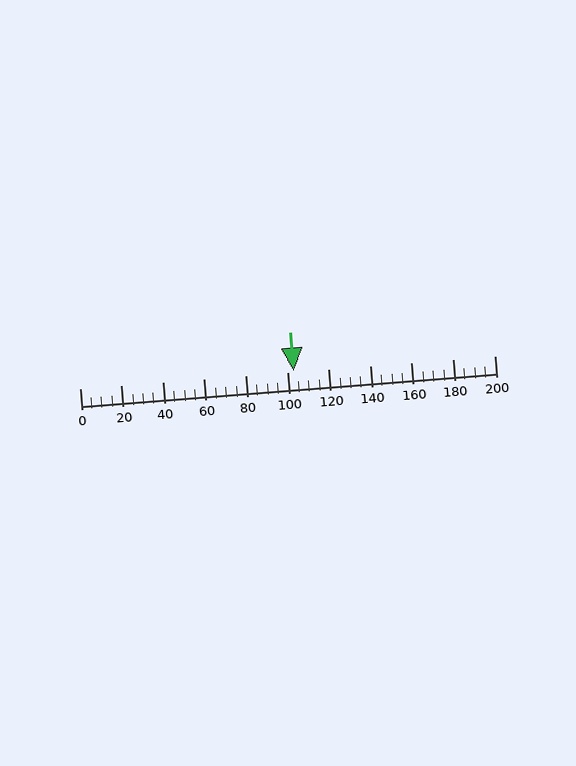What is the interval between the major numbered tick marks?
The major tick marks are spaced 20 units apart.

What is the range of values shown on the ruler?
The ruler shows values from 0 to 200.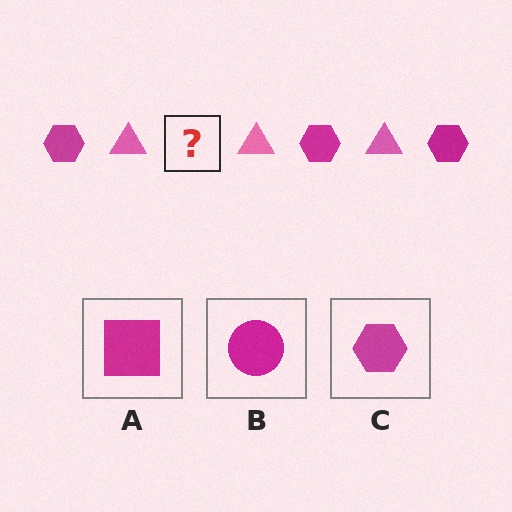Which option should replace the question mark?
Option C.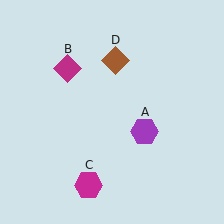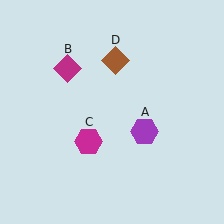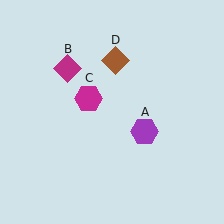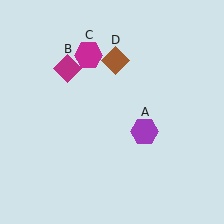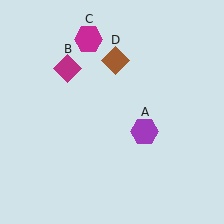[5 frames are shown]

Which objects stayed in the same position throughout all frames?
Purple hexagon (object A) and magenta diamond (object B) and brown diamond (object D) remained stationary.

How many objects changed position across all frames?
1 object changed position: magenta hexagon (object C).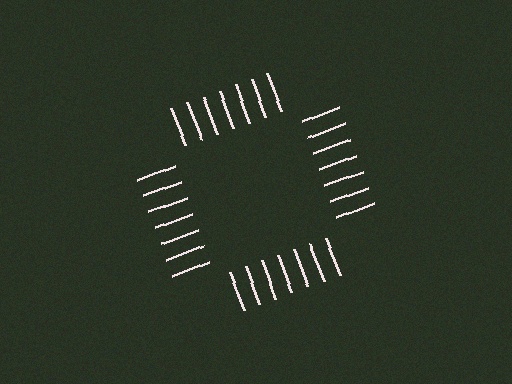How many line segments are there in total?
28 — 7 along each of the 4 edges.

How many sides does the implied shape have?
4 sides — the line-ends trace a square.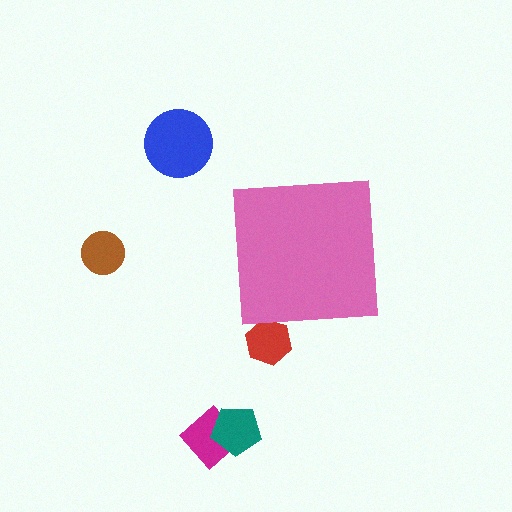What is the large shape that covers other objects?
A pink square.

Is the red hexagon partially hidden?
Yes, the red hexagon is partially hidden behind the pink square.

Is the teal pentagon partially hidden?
No, the teal pentagon is fully visible.